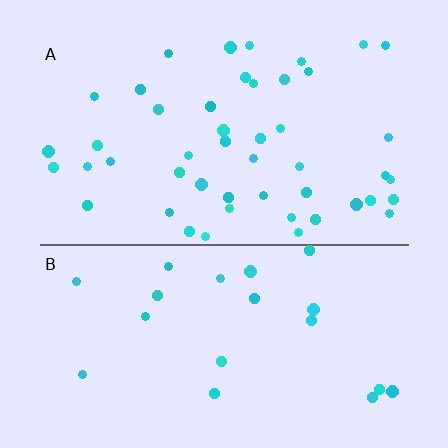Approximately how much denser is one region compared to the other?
Approximately 2.3× — region A over region B.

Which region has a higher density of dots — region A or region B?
A (the top).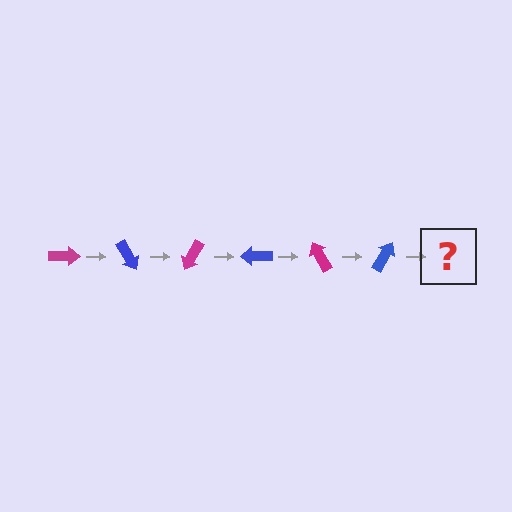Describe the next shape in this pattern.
It should be a magenta arrow, rotated 360 degrees from the start.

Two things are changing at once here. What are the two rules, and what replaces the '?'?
The two rules are that it rotates 60 degrees each step and the color cycles through magenta and blue. The '?' should be a magenta arrow, rotated 360 degrees from the start.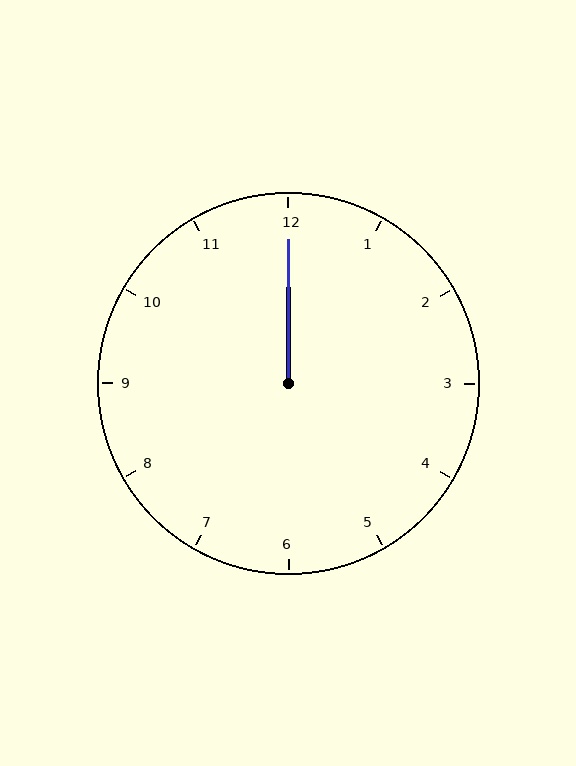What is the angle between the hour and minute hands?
Approximately 0 degrees.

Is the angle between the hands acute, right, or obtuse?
It is acute.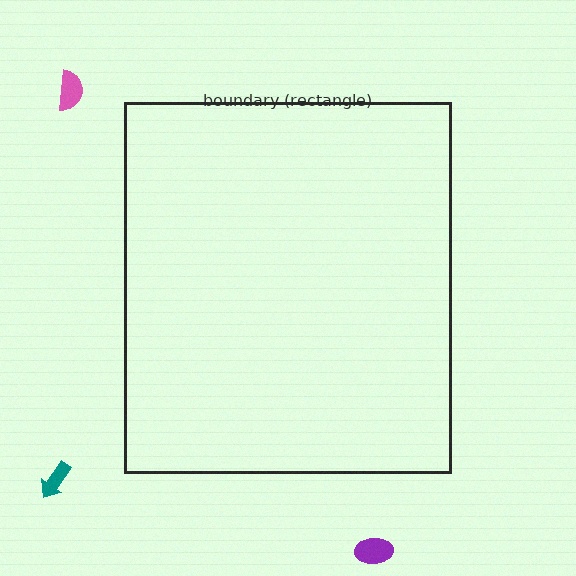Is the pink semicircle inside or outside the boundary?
Outside.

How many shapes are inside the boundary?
0 inside, 3 outside.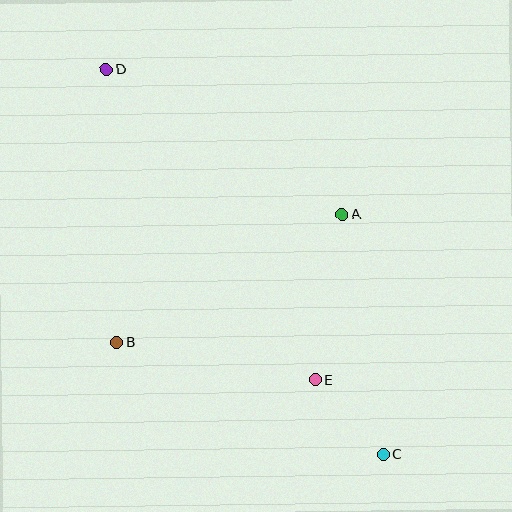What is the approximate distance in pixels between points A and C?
The distance between A and C is approximately 244 pixels.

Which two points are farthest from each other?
Points C and D are farthest from each other.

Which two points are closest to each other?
Points C and E are closest to each other.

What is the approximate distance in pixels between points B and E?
The distance between B and E is approximately 202 pixels.